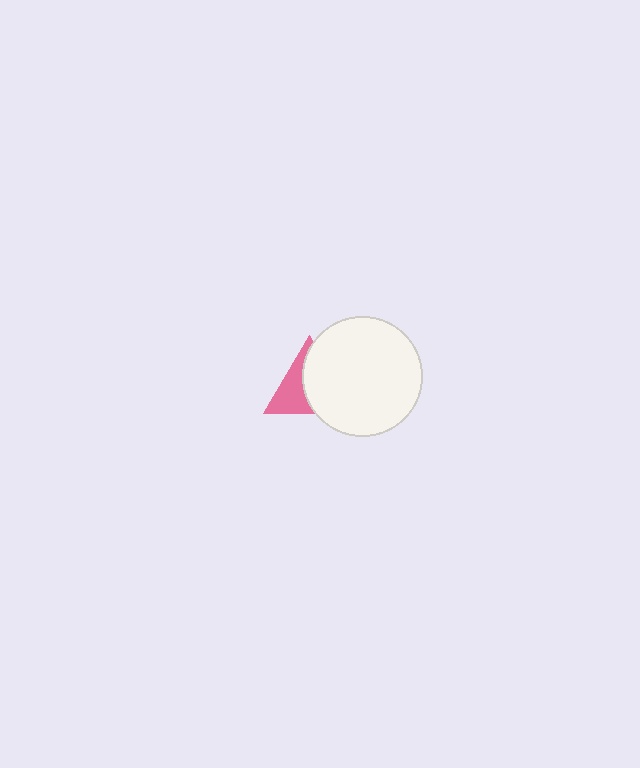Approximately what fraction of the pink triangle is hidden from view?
Roughly 56% of the pink triangle is hidden behind the white circle.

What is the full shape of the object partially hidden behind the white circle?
The partially hidden object is a pink triangle.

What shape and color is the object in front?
The object in front is a white circle.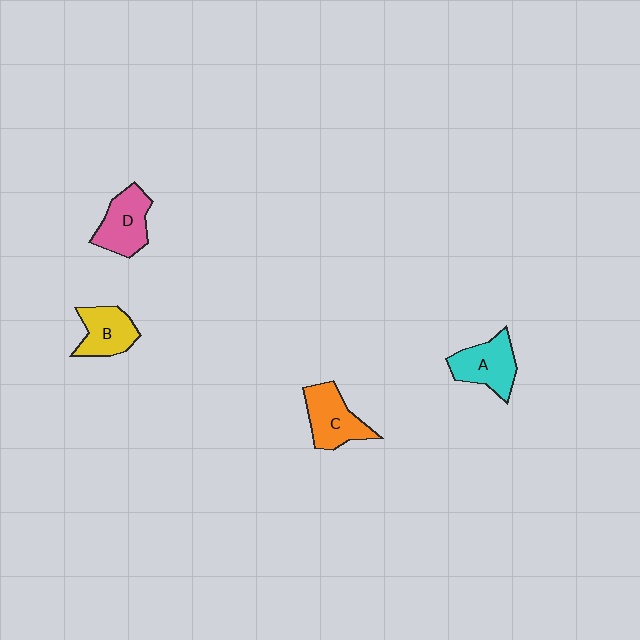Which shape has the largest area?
Shape C (orange).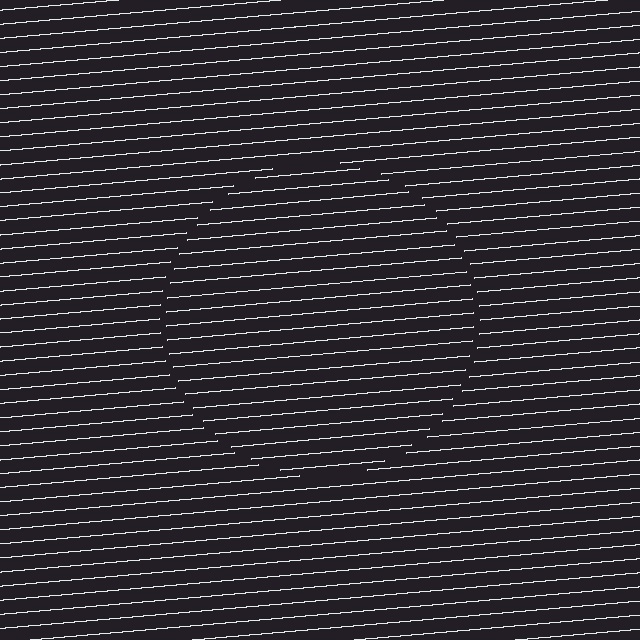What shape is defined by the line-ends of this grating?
An illusory circle. The interior of the shape contains the same grating, shifted by half a period — the contour is defined by the phase discontinuity where line-ends from the inner and outer gratings abut.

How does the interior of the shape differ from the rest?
The interior of the shape contains the same grating, shifted by half a period — the contour is defined by the phase discontinuity where line-ends from the inner and outer gratings abut.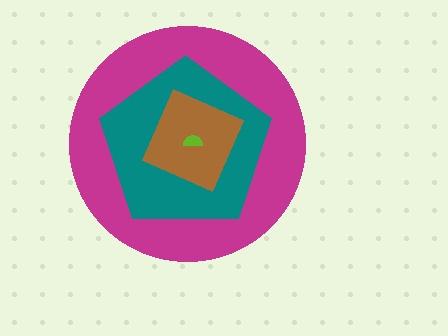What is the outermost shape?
The magenta circle.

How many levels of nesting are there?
4.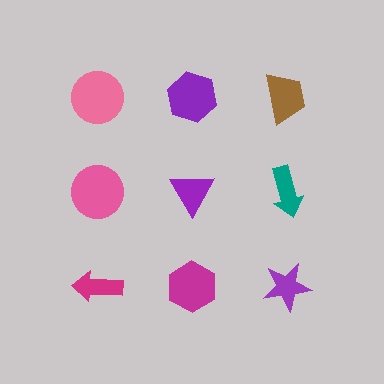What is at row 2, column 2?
A purple triangle.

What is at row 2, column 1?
A pink circle.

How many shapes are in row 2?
3 shapes.